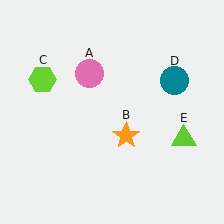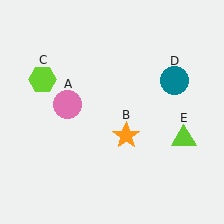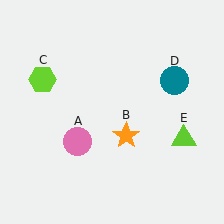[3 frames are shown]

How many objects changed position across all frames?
1 object changed position: pink circle (object A).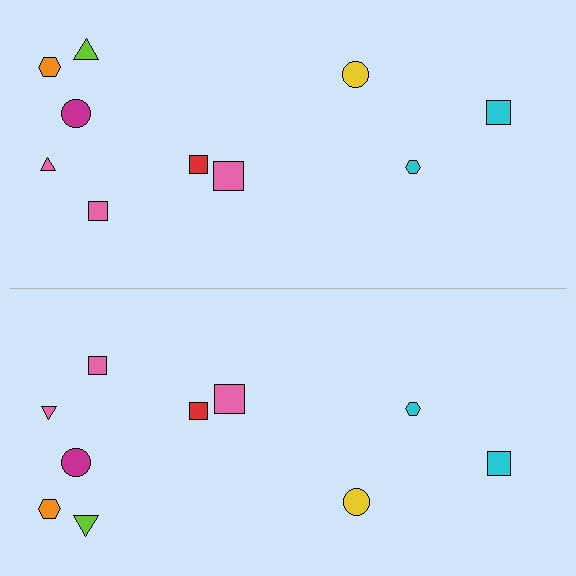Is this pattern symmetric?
Yes, this pattern has bilateral (reflection) symmetry.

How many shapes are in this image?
There are 20 shapes in this image.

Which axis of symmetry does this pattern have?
The pattern has a horizontal axis of symmetry running through the center of the image.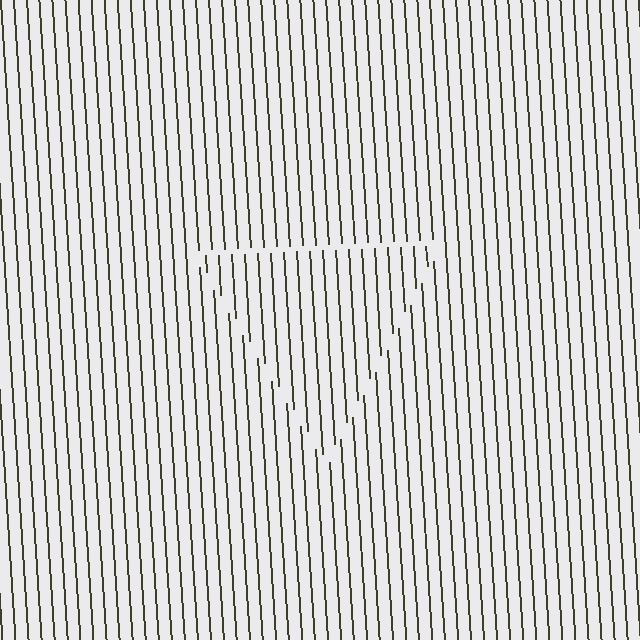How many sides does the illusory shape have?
3 sides — the line-ends trace a triangle.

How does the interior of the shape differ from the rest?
The interior of the shape contains the same grating, shifted by half a period — the contour is defined by the phase discontinuity where line-ends from the inner and outer gratings abut.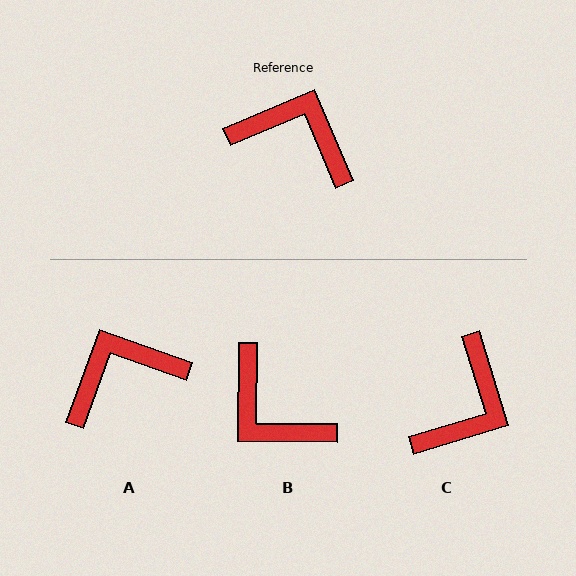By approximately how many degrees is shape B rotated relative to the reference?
Approximately 156 degrees counter-clockwise.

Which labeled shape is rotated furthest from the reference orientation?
B, about 156 degrees away.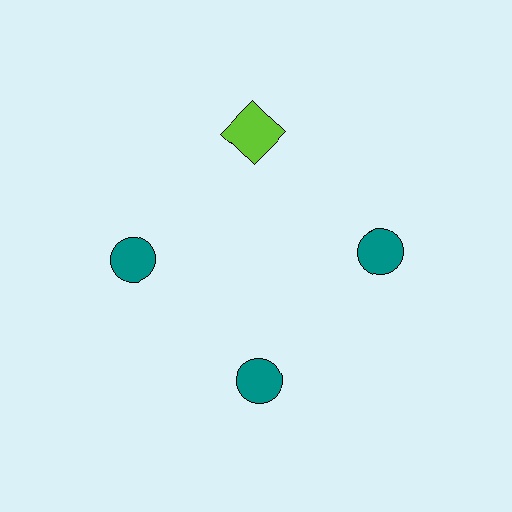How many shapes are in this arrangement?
There are 4 shapes arranged in a ring pattern.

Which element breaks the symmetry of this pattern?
The lime square at roughly the 12 o'clock position breaks the symmetry. All other shapes are teal circles.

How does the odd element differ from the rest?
It differs in both color (lime instead of teal) and shape (square instead of circle).